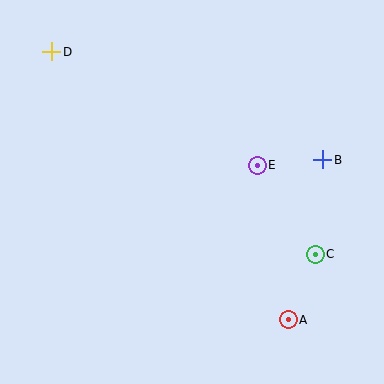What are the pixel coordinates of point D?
Point D is at (52, 52).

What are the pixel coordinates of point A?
Point A is at (288, 320).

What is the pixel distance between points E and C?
The distance between E and C is 106 pixels.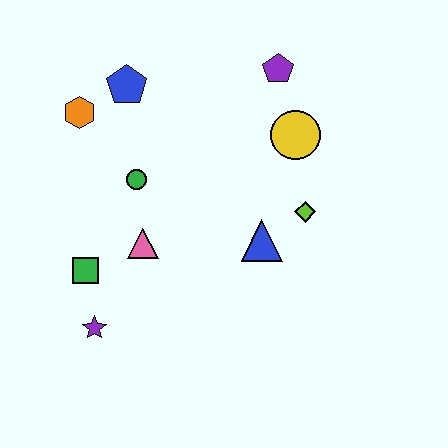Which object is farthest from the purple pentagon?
The purple star is farthest from the purple pentagon.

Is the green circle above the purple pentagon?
No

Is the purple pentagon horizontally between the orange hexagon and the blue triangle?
No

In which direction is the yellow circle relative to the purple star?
The yellow circle is to the right of the purple star.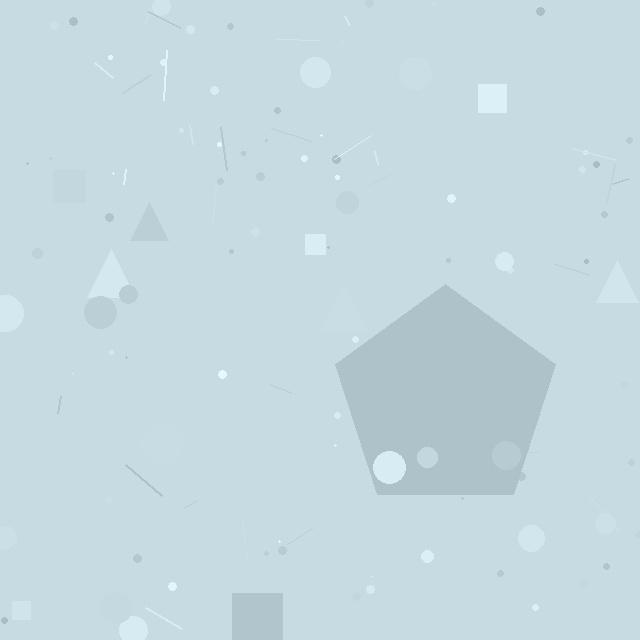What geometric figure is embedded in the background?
A pentagon is embedded in the background.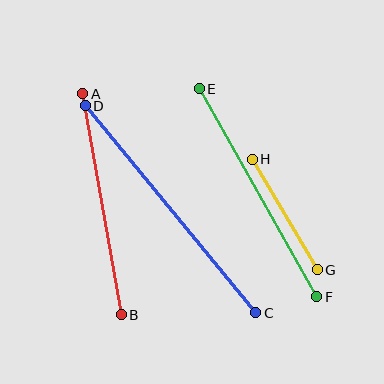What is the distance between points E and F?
The distance is approximately 239 pixels.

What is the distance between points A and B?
The distance is approximately 224 pixels.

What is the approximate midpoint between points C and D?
The midpoint is at approximately (170, 209) pixels.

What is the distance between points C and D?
The distance is approximately 268 pixels.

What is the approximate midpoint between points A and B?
The midpoint is at approximately (102, 204) pixels.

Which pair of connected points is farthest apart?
Points C and D are farthest apart.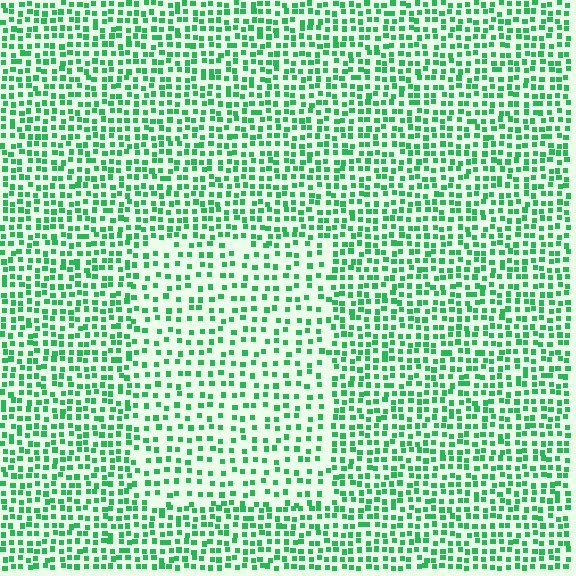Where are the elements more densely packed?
The elements are more densely packed outside the rectangle boundary.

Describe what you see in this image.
The image contains small green elements arranged at two different densities. A rectangle-shaped region is visible where the elements are less densely packed than the surrounding area.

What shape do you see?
I see a rectangle.